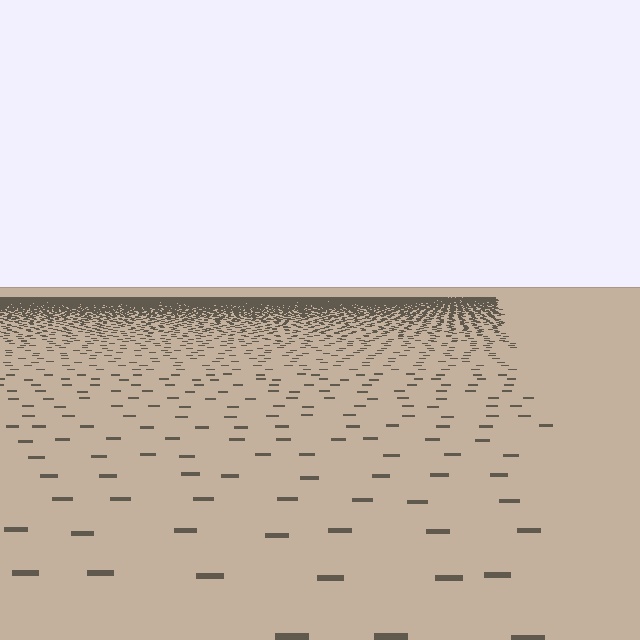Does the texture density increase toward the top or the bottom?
Density increases toward the top.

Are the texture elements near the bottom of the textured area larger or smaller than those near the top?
Larger. Near the bottom, elements are closer to the viewer and appear at a bigger on-screen size.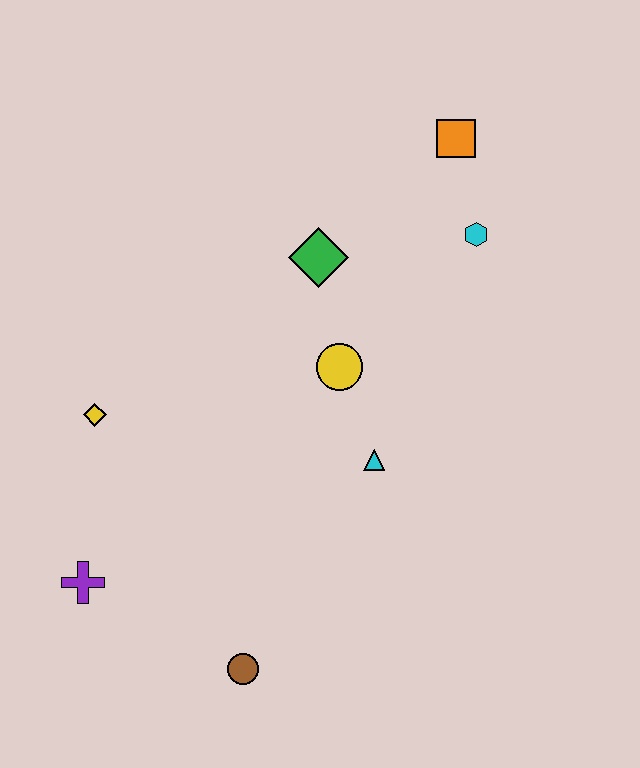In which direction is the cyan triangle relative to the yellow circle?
The cyan triangle is below the yellow circle.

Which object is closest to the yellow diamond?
The purple cross is closest to the yellow diamond.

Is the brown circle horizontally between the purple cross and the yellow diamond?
No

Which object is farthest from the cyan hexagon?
The purple cross is farthest from the cyan hexagon.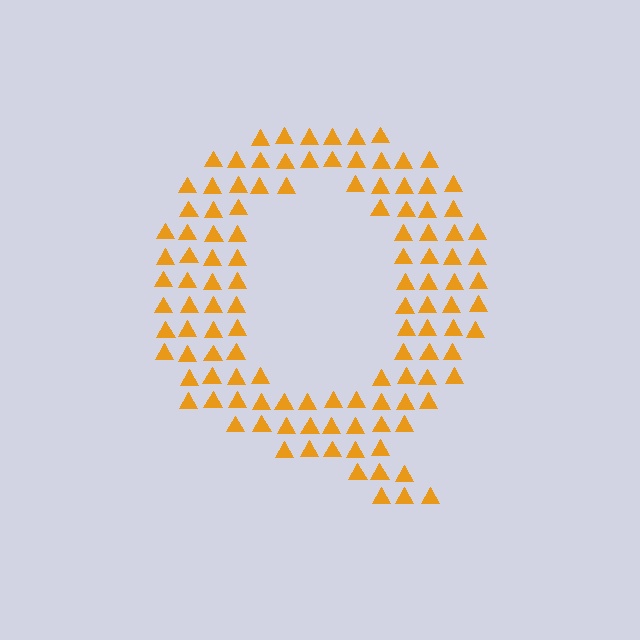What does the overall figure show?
The overall figure shows the letter Q.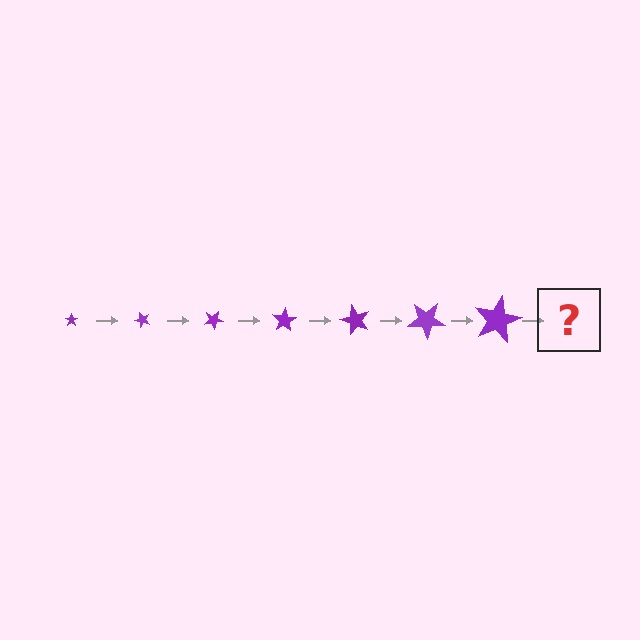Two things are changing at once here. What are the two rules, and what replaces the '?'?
The two rules are that the star grows larger each step and it rotates 50 degrees each step. The '?' should be a star, larger than the previous one and rotated 350 degrees from the start.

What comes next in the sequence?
The next element should be a star, larger than the previous one and rotated 350 degrees from the start.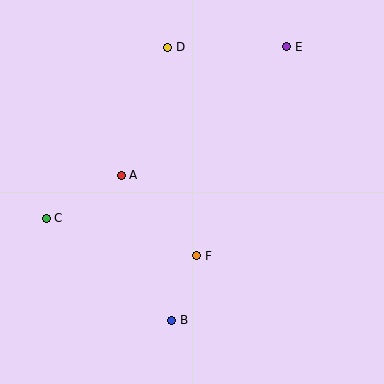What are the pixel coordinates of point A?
Point A is at (121, 175).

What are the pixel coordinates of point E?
Point E is at (287, 47).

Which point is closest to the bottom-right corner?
Point B is closest to the bottom-right corner.